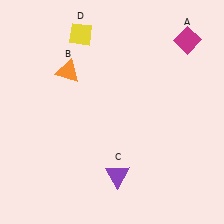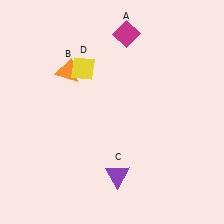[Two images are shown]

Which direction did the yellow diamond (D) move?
The yellow diamond (D) moved down.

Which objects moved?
The objects that moved are: the magenta diamond (A), the yellow diamond (D).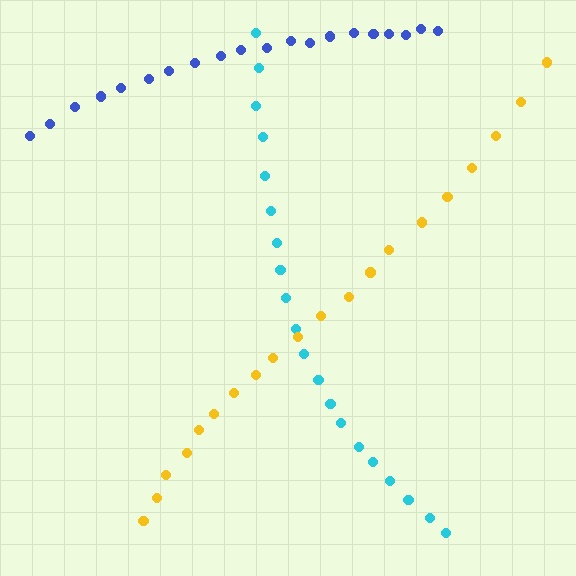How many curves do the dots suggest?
There are 3 distinct paths.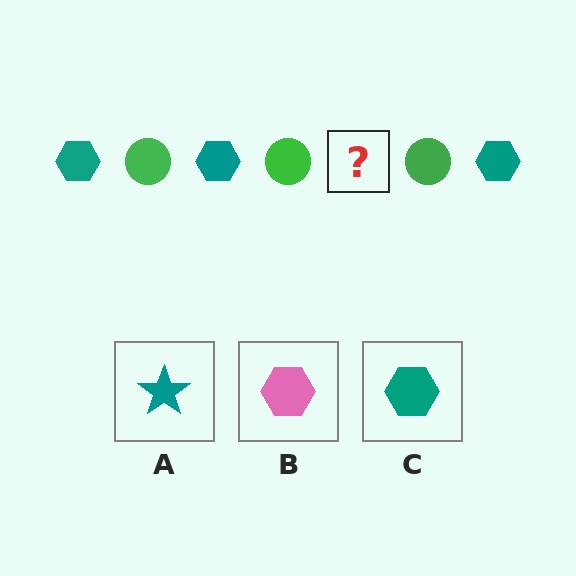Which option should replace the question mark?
Option C.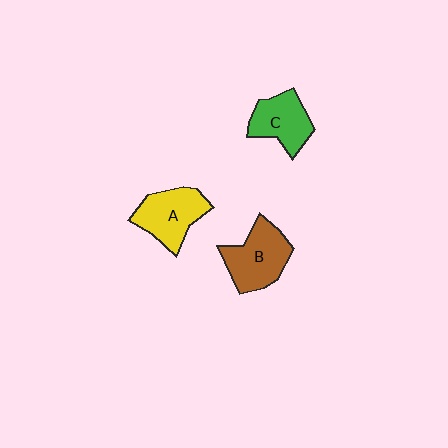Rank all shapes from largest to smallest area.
From largest to smallest: B (brown), A (yellow), C (green).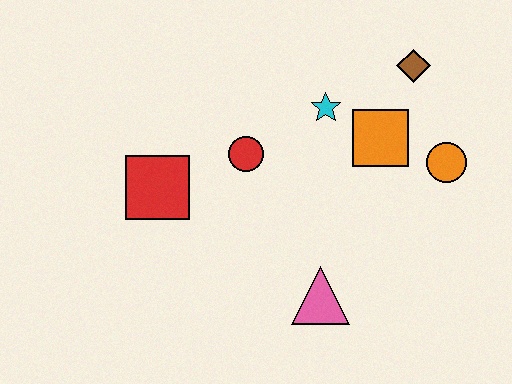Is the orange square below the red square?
No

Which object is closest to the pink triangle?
The red circle is closest to the pink triangle.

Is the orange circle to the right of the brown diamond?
Yes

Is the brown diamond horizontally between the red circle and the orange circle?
Yes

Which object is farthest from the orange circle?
The red square is farthest from the orange circle.